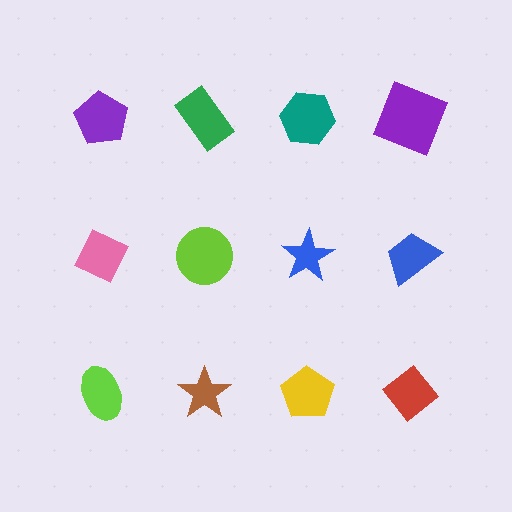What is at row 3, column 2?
A brown star.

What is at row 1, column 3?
A teal hexagon.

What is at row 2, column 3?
A blue star.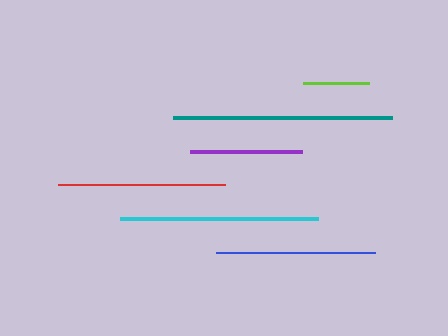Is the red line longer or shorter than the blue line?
The red line is longer than the blue line.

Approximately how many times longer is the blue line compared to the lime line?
The blue line is approximately 2.4 times the length of the lime line.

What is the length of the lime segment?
The lime segment is approximately 66 pixels long.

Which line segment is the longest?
The teal line is the longest at approximately 219 pixels.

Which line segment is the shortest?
The lime line is the shortest at approximately 66 pixels.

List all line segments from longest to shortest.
From longest to shortest: teal, cyan, red, blue, purple, lime.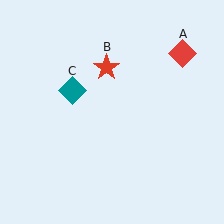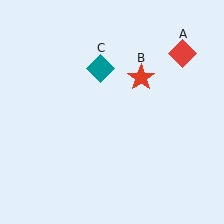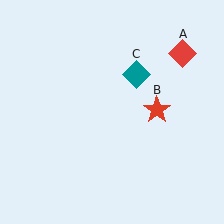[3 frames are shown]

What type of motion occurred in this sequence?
The red star (object B), teal diamond (object C) rotated clockwise around the center of the scene.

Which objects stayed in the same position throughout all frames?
Red diamond (object A) remained stationary.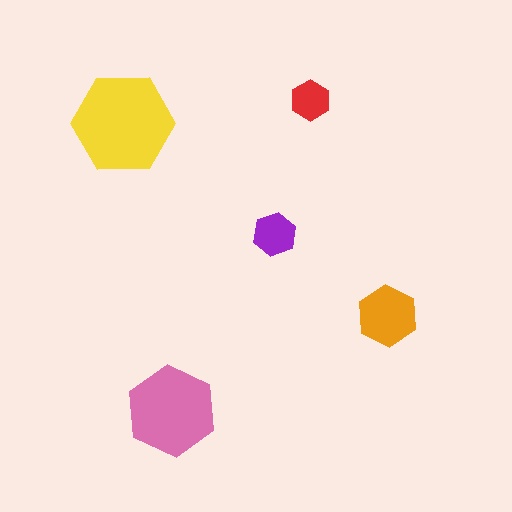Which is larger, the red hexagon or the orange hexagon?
The orange one.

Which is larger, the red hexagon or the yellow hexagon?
The yellow one.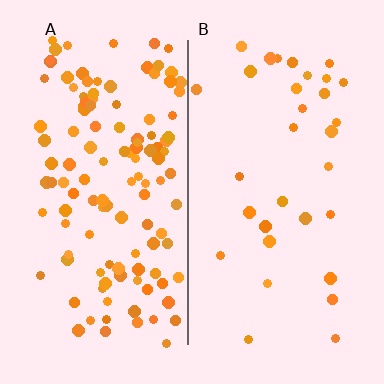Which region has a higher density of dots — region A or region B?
A (the left).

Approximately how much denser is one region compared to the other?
Approximately 3.8× — region A over region B.